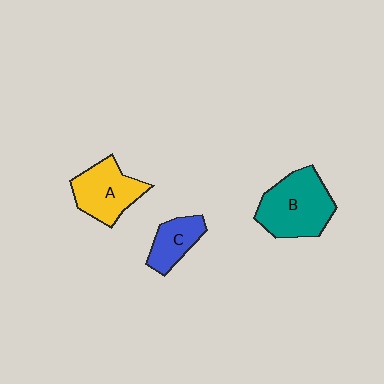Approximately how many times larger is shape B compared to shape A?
Approximately 1.3 times.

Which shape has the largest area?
Shape B (teal).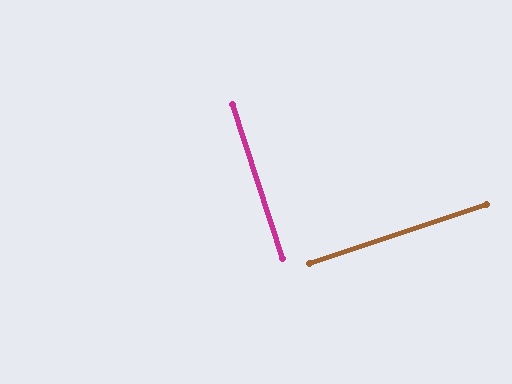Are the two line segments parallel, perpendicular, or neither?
Perpendicular — they meet at approximately 90°.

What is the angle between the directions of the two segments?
Approximately 90 degrees.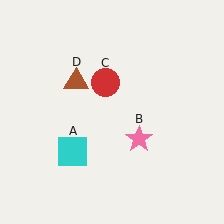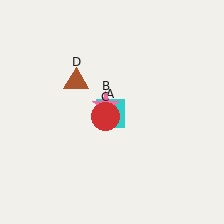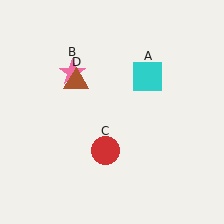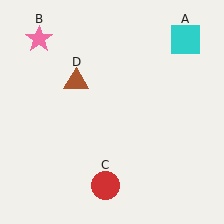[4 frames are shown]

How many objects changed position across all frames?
3 objects changed position: cyan square (object A), pink star (object B), red circle (object C).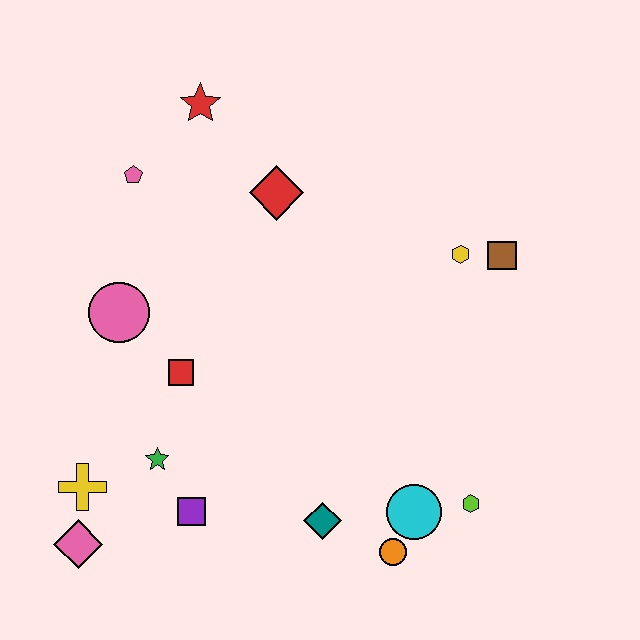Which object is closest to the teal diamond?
The orange circle is closest to the teal diamond.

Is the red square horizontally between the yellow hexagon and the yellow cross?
Yes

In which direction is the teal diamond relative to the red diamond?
The teal diamond is below the red diamond.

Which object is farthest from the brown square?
The pink diamond is farthest from the brown square.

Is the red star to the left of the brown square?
Yes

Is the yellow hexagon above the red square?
Yes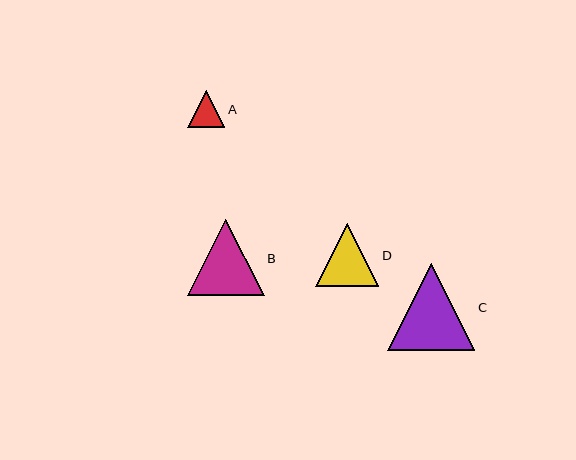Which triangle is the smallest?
Triangle A is the smallest with a size of approximately 37 pixels.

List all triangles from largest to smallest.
From largest to smallest: C, B, D, A.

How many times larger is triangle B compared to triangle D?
Triangle B is approximately 1.2 times the size of triangle D.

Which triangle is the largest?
Triangle C is the largest with a size of approximately 87 pixels.